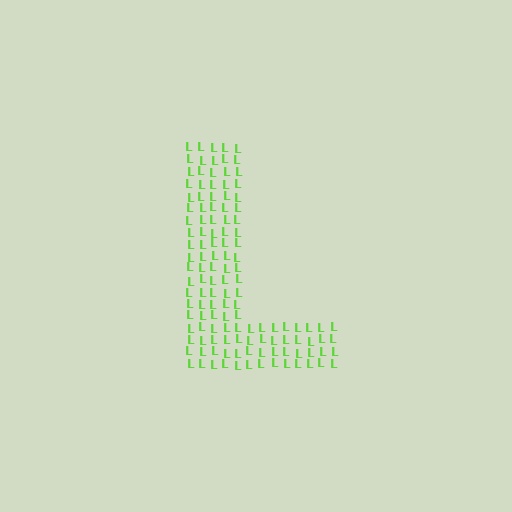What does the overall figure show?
The overall figure shows the letter L.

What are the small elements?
The small elements are letter L's.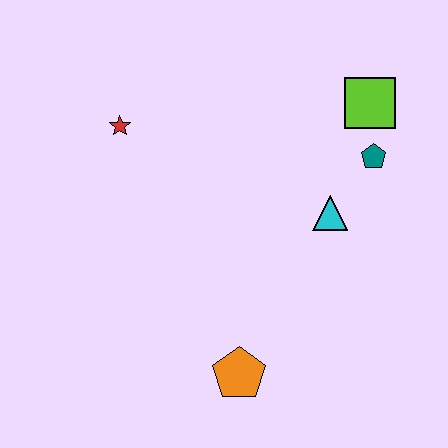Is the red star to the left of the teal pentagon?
Yes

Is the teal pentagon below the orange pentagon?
No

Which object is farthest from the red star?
The orange pentagon is farthest from the red star.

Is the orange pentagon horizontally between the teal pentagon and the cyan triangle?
No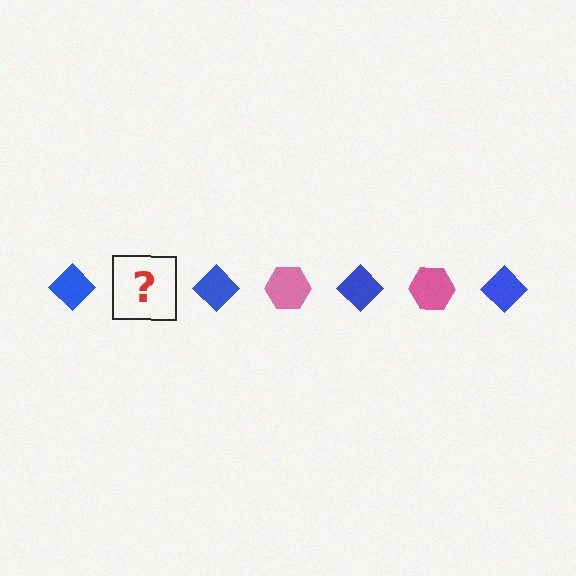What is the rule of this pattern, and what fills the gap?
The rule is that the pattern alternates between blue diamond and pink hexagon. The gap should be filled with a pink hexagon.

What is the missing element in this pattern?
The missing element is a pink hexagon.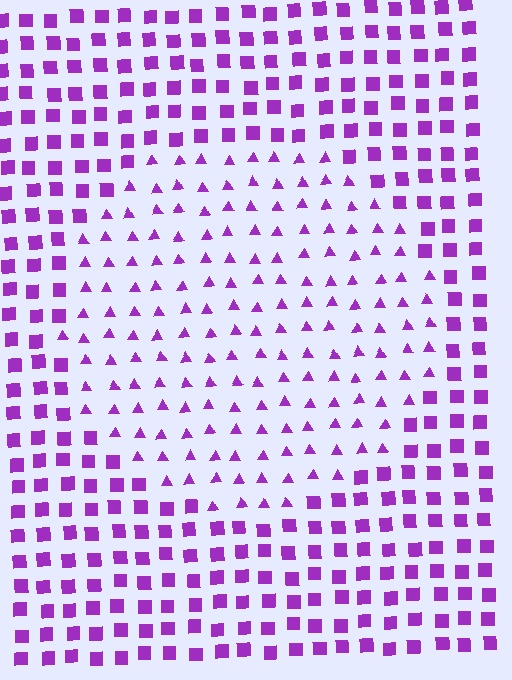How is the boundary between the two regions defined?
The boundary is defined by a change in element shape: triangles inside vs. squares outside. All elements share the same color and spacing.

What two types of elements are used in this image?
The image uses triangles inside the circle region and squares outside it.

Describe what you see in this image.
The image is filled with small purple elements arranged in a uniform grid. A circle-shaped region contains triangles, while the surrounding area contains squares. The boundary is defined purely by the change in element shape.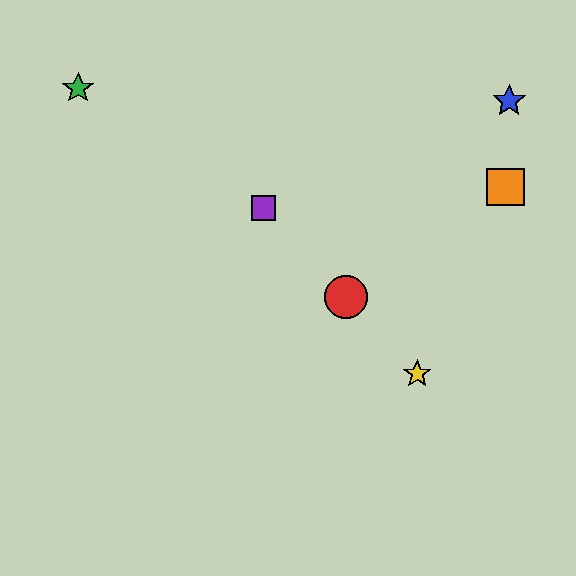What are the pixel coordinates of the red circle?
The red circle is at (346, 297).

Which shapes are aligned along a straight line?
The red circle, the yellow star, the purple square are aligned along a straight line.